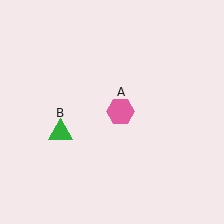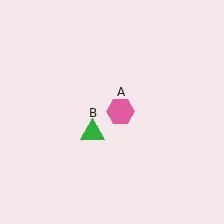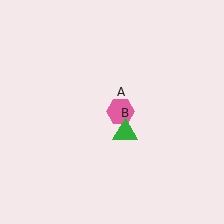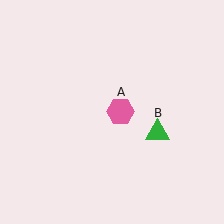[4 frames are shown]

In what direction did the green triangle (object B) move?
The green triangle (object B) moved right.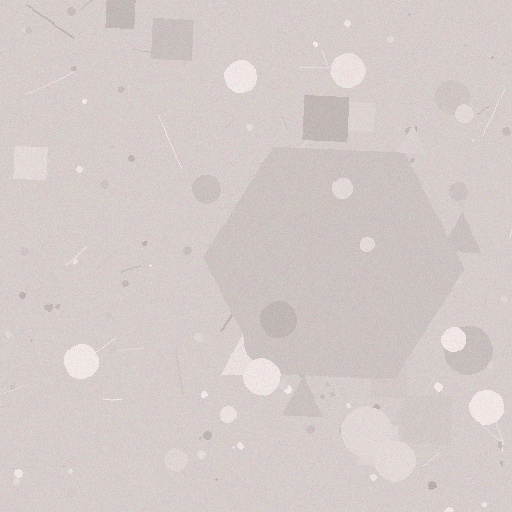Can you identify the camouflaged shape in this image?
The camouflaged shape is a hexagon.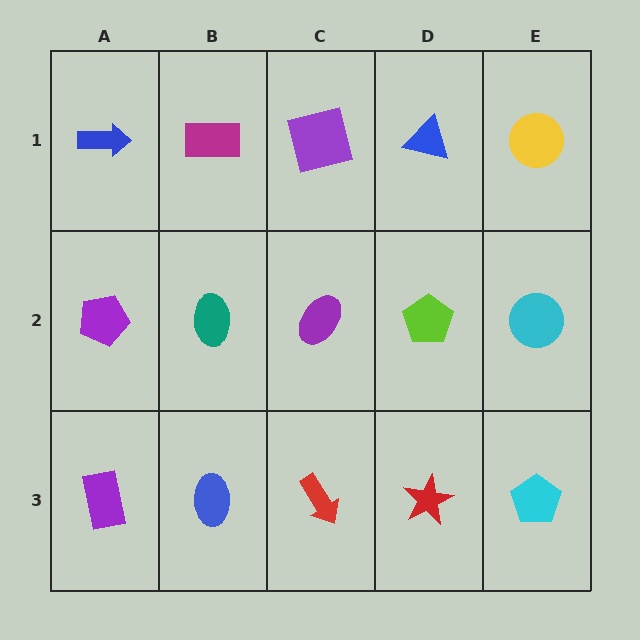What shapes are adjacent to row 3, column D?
A lime pentagon (row 2, column D), a red arrow (row 3, column C), a cyan pentagon (row 3, column E).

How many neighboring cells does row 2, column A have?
3.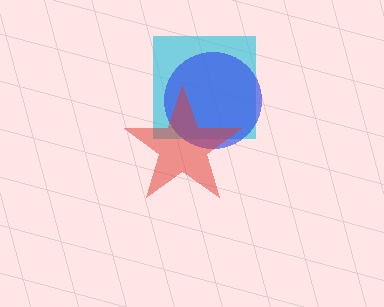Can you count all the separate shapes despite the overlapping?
Yes, there are 3 separate shapes.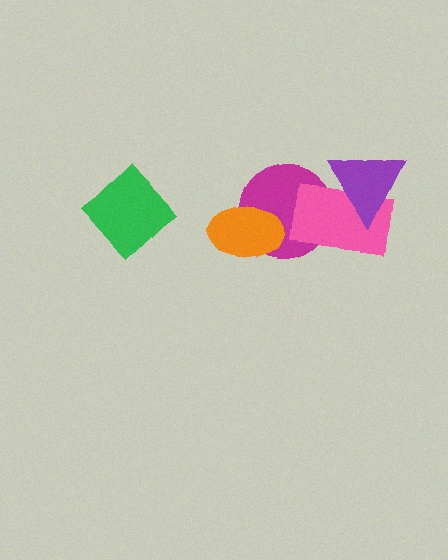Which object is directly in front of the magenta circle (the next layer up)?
The pink rectangle is directly in front of the magenta circle.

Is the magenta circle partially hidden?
Yes, it is partially covered by another shape.